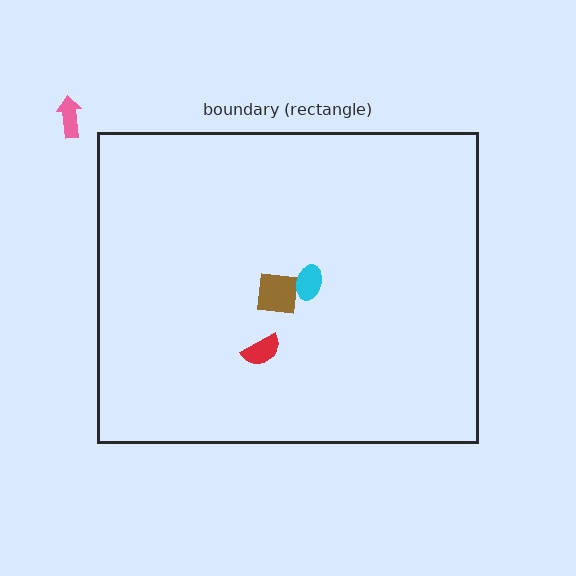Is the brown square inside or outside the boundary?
Inside.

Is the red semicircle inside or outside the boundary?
Inside.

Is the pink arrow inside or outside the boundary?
Outside.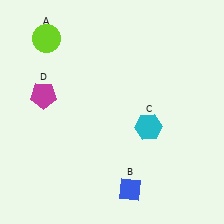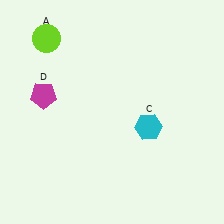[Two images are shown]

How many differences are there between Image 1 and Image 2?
There is 1 difference between the two images.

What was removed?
The blue diamond (B) was removed in Image 2.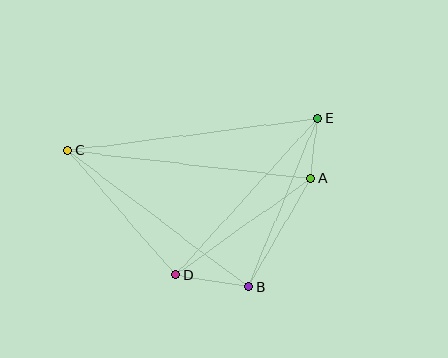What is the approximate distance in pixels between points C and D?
The distance between C and D is approximately 164 pixels.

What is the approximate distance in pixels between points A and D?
The distance between A and D is approximately 166 pixels.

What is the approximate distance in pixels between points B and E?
The distance between B and E is approximately 182 pixels.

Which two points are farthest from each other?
Points C and E are farthest from each other.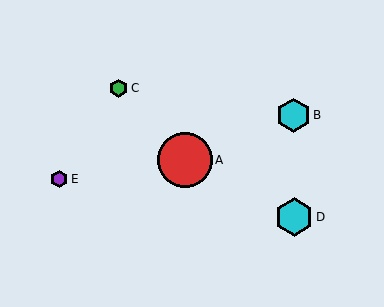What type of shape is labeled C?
Shape C is a green hexagon.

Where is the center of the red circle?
The center of the red circle is at (185, 160).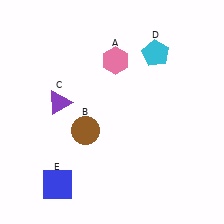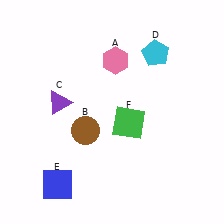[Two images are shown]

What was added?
A green square (F) was added in Image 2.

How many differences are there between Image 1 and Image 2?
There is 1 difference between the two images.